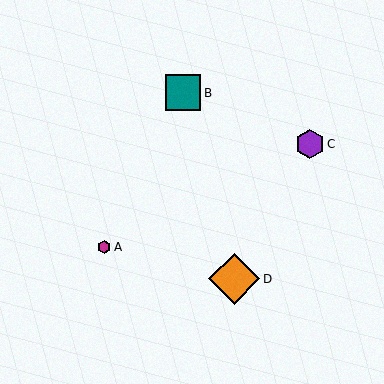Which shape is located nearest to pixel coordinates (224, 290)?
The orange diamond (labeled D) at (234, 279) is nearest to that location.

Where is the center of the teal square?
The center of the teal square is at (183, 93).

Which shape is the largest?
The orange diamond (labeled D) is the largest.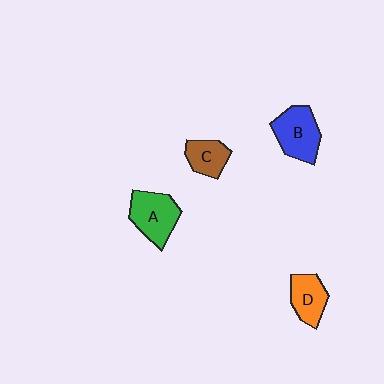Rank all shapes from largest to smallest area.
From largest to smallest: B (blue), A (green), D (orange), C (brown).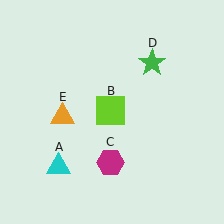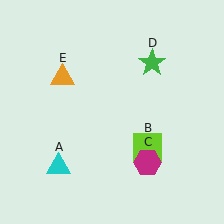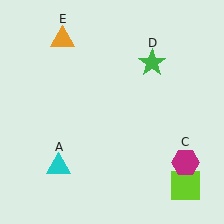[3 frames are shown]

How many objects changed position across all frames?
3 objects changed position: lime square (object B), magenta hexagon (object C), orange triangle (object E).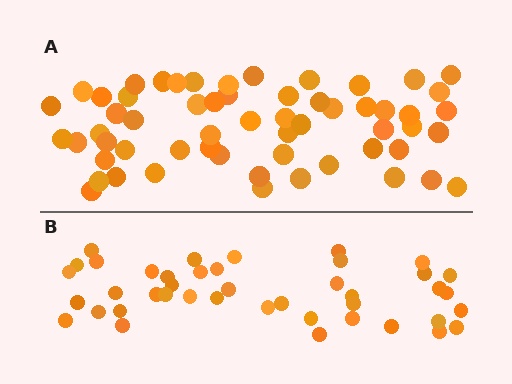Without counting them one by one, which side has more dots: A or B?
Region A (the top region) has more dots.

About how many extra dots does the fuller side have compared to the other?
Region A has approximately 15 more dots than region B.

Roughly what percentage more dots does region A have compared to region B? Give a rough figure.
About 40% more.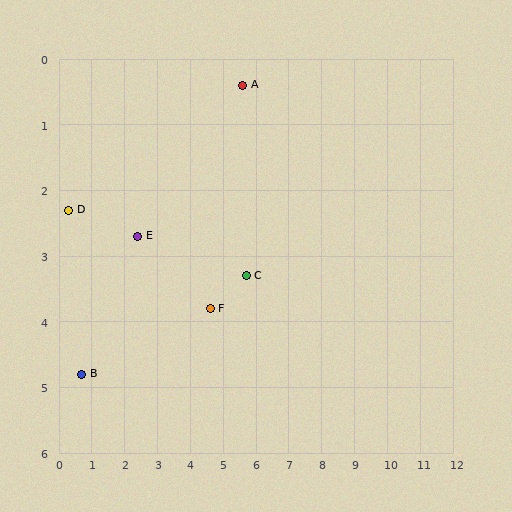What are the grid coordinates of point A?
Point A is at approximately (5.6, 0.4).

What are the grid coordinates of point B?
Point B is at approximately (0.7, 4.8).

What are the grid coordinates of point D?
Point D is at approximately (0.3, 2.3).